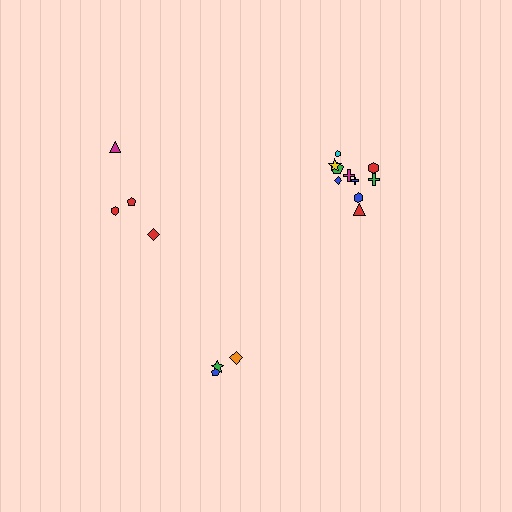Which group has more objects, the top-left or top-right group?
The top-right group.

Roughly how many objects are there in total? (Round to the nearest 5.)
Roughly 15 objects in total.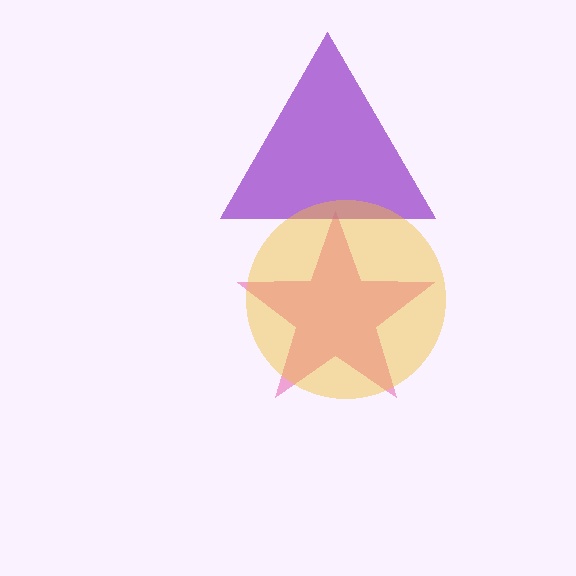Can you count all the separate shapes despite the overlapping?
Yes, there are 3 separate shapes.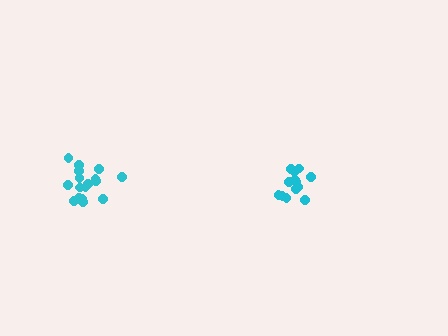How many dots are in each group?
Group 1: 14 dots, Group 2: 18 dots (32 total).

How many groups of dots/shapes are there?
There are 2 groups.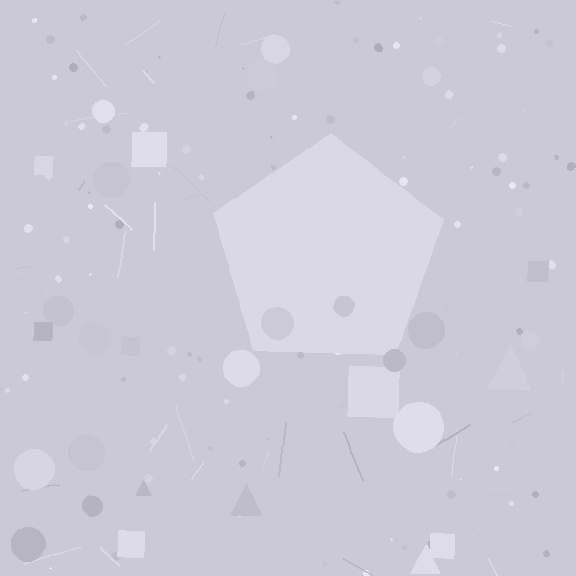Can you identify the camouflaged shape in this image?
The camouflaged shape is a pentagon.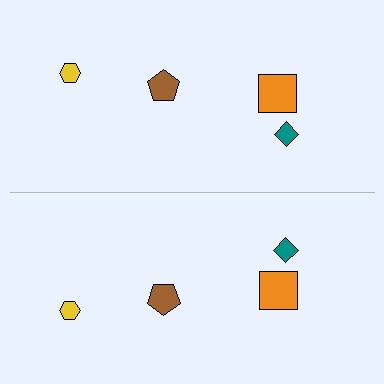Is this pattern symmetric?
Yes, this pattern has bilateral (reflection) symmetry.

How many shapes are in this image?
There are 8 shapes in this image.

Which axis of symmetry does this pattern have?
The pattern has a horizontal axis of symmetry running through the center of the image.